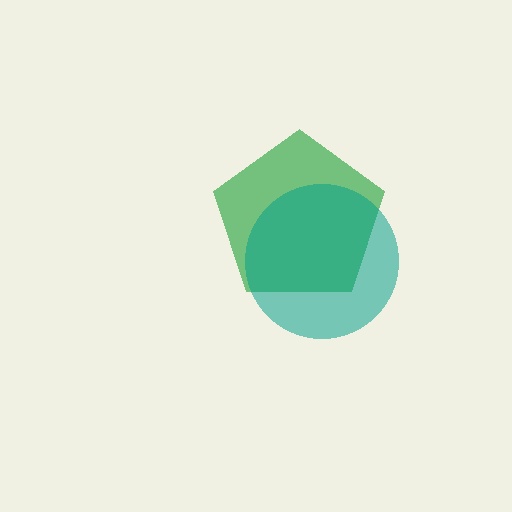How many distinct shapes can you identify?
There are 2 distinct shapes: a green pentagon, a teal circle.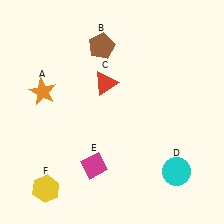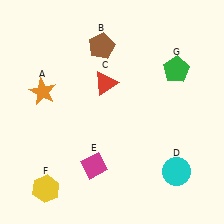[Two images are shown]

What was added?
A green pentagon (G) was added in Image 2.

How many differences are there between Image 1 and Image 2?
There is 1 difference between the two images.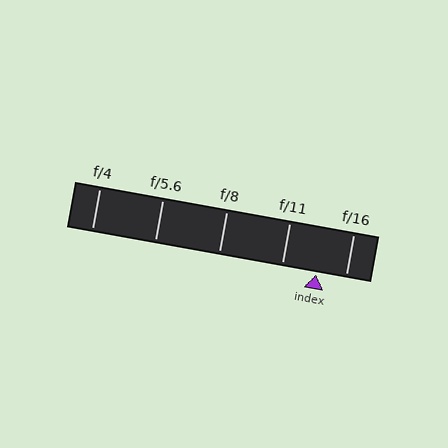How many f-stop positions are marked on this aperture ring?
There are 5 f-stop positions marked.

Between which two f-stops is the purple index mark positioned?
The index mark is between f/11 and f/16.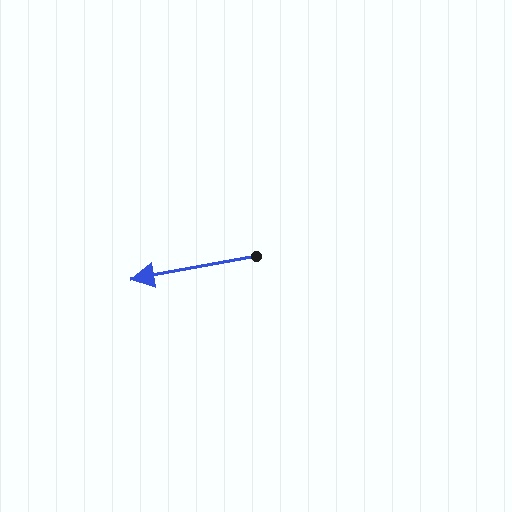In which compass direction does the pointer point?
West.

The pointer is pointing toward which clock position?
Roughly 9 o'clock.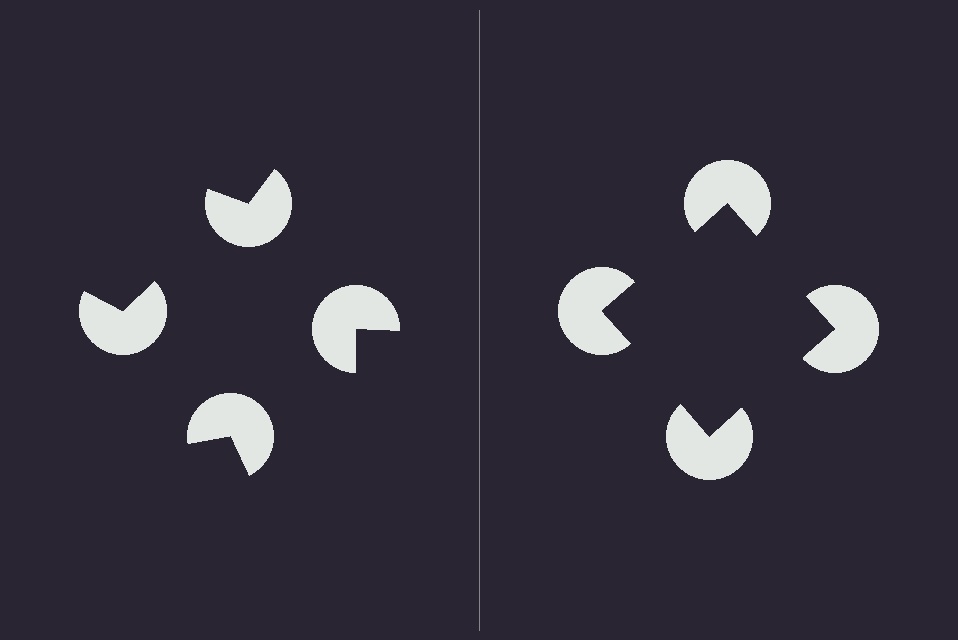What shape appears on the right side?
An illusory square.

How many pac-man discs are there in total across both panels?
8 — 4 on each side.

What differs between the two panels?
The pac-man discs are positioned identically on both sides; only the wedge orientations differ. On the right they align to a square; on the left they are misaligned.